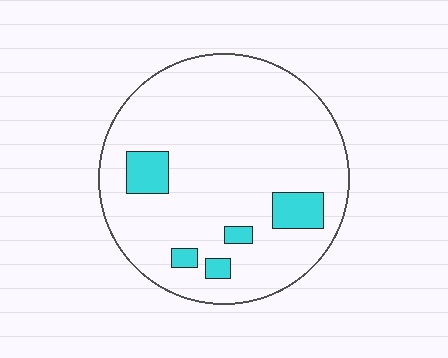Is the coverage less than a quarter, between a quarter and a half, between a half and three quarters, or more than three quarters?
Less than a quarter.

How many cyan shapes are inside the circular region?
5.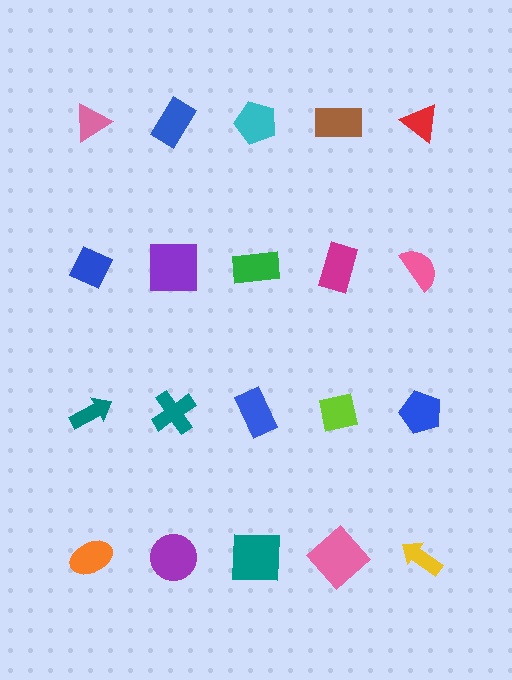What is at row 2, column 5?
A pink semicircle.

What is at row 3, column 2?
A teal cross.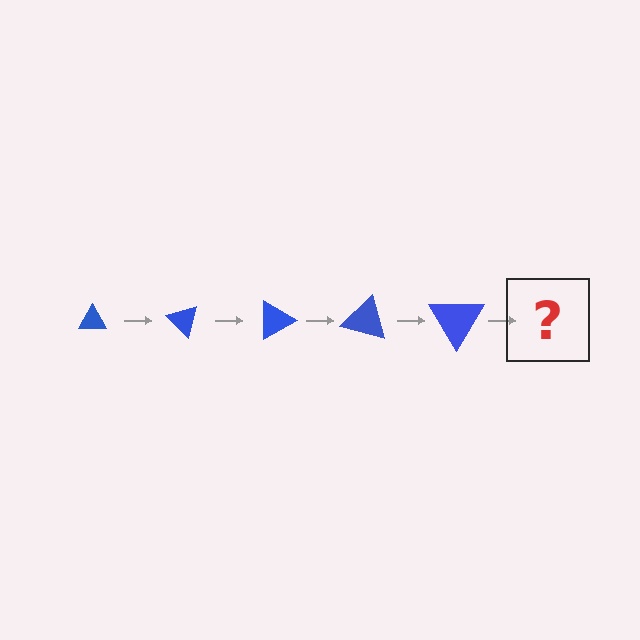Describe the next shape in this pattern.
It should be a triangle, larger than the previous one and rotated 225 degrees from the start.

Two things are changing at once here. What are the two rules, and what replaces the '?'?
The two rules are that the triangle grows larger each step and it rotates 45 degrees each step. The '?' should be a triangle, larger than the previous one and rotated 225 degrees from the start.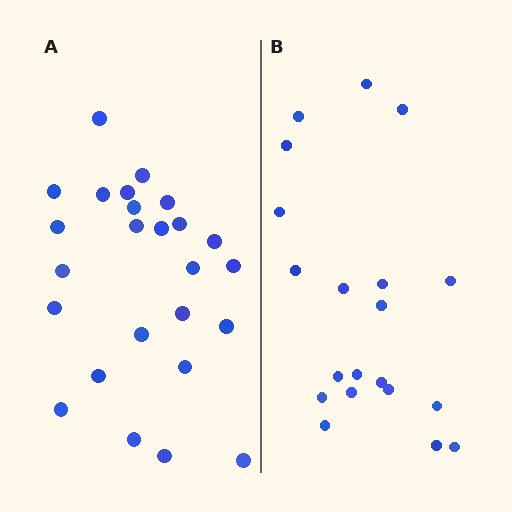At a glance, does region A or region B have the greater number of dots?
Region A (the left region) has more dots.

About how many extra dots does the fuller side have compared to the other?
Region A has about 5 more dots than region B.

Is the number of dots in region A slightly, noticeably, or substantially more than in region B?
Region A has noticeably more, but not dramatically so. The ratio is roughly 1.2 to 1.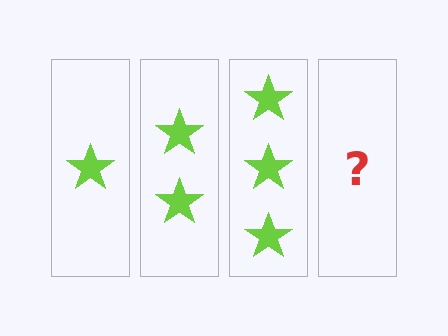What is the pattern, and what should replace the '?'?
The pattern is that each step adds one more star. The '?' should be 4 stars.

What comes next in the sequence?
The next element should be 4 stars.